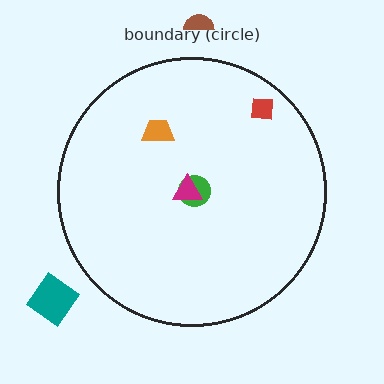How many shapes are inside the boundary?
4 inside, 2 outside.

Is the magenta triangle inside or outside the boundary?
Inside.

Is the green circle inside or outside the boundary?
Inside.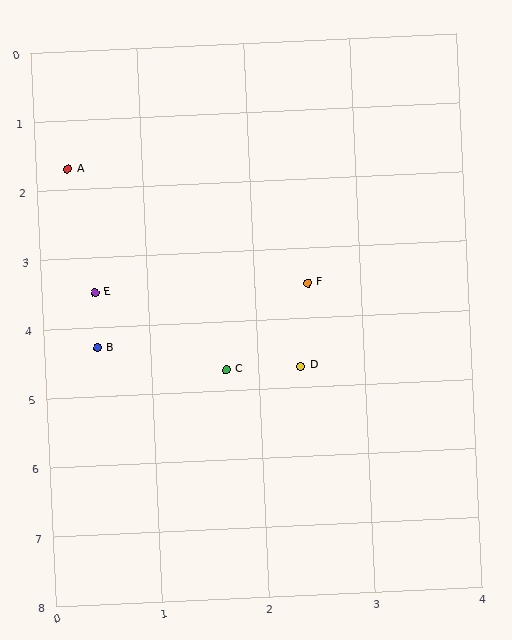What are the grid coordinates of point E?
Point E is at approximately (0.5, 3.5).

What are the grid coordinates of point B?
Point B is at approximately (0.5, 4.3).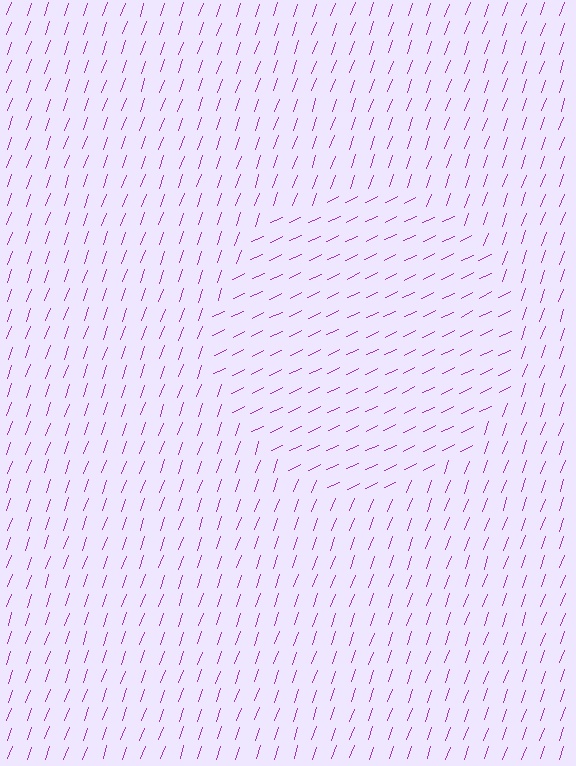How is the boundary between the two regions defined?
The boundary is defined purely by a change in line orientation (approximately 45 degrees difference). All lines are the same color and thickness.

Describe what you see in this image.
The image is filled with small purple line segments. A circle region in the image has lines oriented differently from the surrounding lines, creating a visible texture boundary.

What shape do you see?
I see a circle.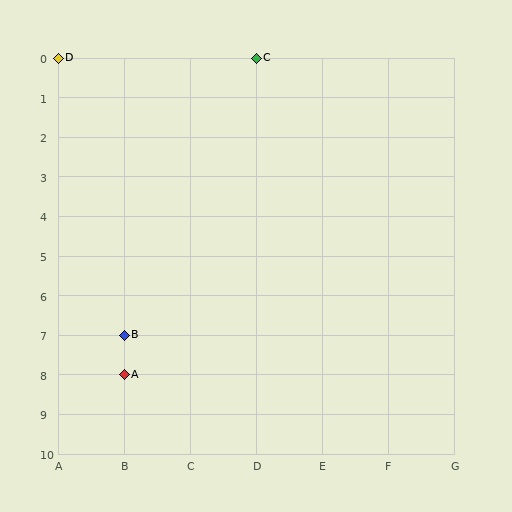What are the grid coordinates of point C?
Point C is at grid coordinates (D, 0).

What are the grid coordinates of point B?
Point B is at grid coordinates (B, 7).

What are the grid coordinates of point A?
Point A is at grid coordinates (B, 8).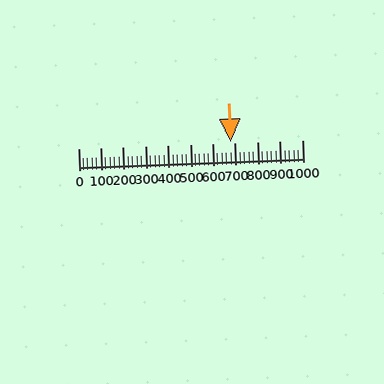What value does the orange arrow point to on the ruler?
The orange arrow points to approximately 680.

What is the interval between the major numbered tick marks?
The major tick marks are spaced 100 units apart.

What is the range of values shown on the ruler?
The ruler shows values from 0 to 1000.